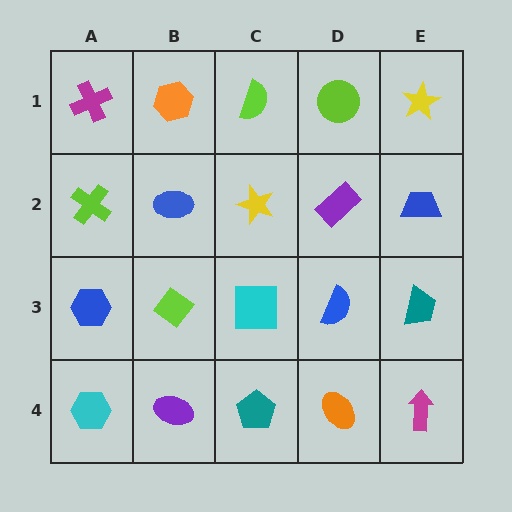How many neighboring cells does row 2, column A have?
3.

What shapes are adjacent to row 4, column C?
A cyan square (row 3, column C), a purple ellipse (row 4, column B), an orange ellipse (row 4, column D).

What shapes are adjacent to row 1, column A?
A lime cross (row 2, column A), an orange hexagon (row 1, column B).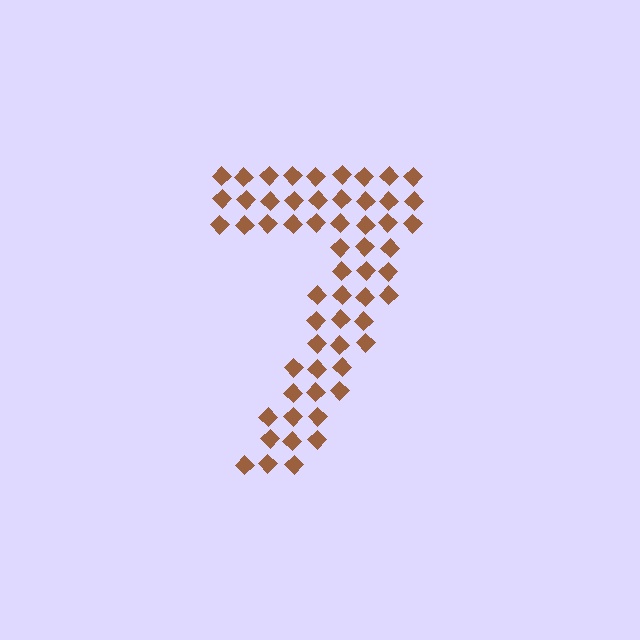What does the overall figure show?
The overall figure shows the digit 7.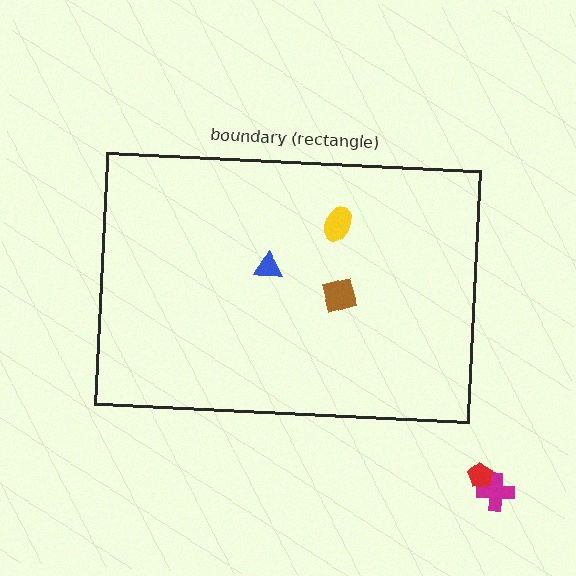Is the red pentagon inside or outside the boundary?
Outside.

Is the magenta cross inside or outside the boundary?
Outside.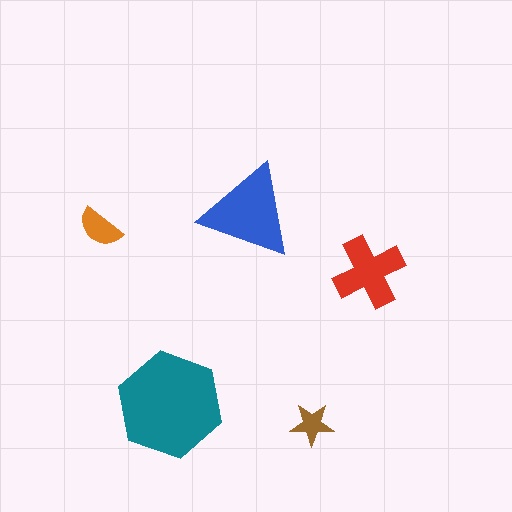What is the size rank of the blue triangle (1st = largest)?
2nd.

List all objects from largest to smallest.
The teal hexagon, the blue triangle, the red cross, the orange semicircle, the brown star.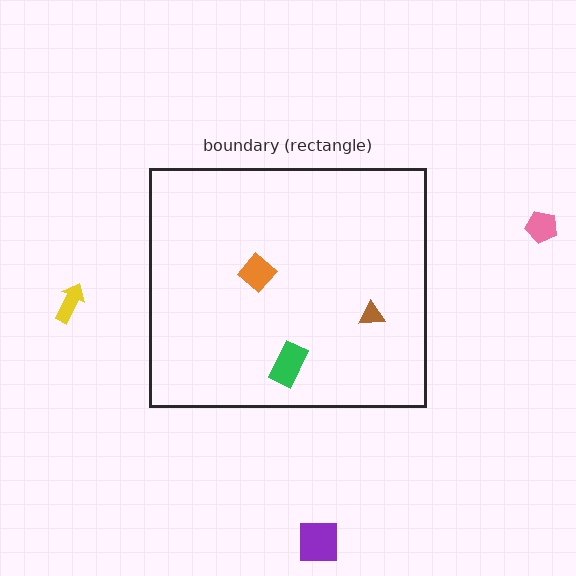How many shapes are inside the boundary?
3 inside, 3 outside.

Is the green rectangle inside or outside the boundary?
Inside.